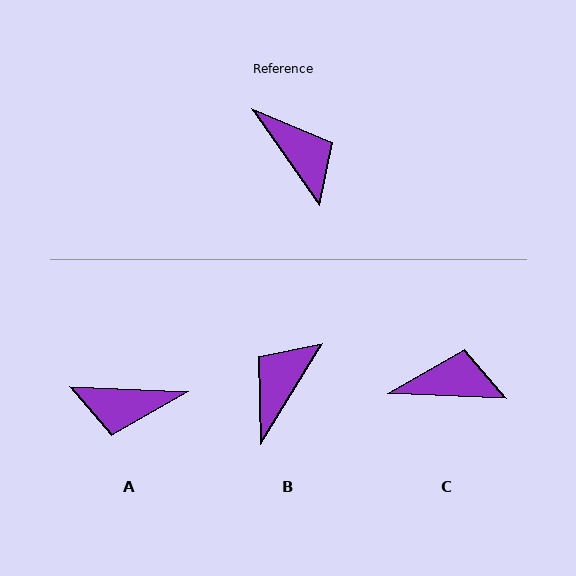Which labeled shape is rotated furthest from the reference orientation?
A, about 127 degrees away.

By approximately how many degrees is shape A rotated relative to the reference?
Approximately 127 degrees clockwise.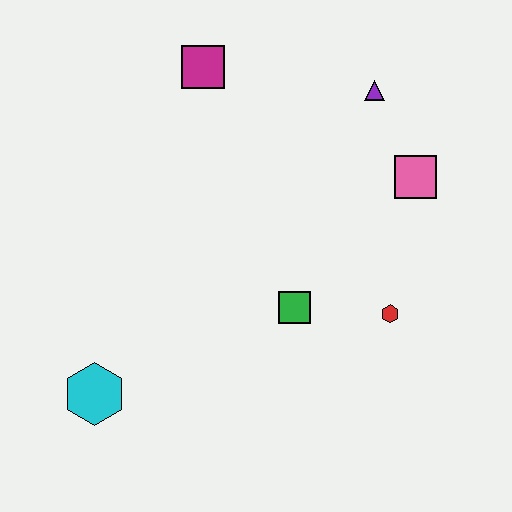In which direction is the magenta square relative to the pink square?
The magenta square is to the left of the pink square.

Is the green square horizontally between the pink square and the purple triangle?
No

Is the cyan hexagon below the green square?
Yes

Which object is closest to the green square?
The red hexagon is closest to the green square.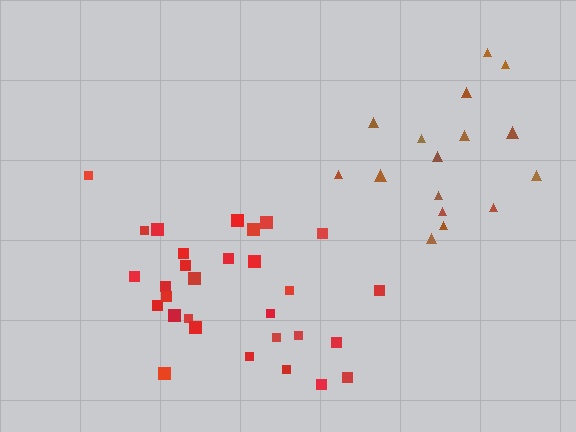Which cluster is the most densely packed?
Red.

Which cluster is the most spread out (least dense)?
Brown.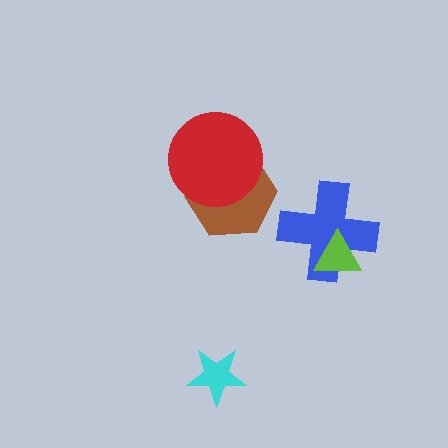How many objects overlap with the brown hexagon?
1 object overlaps with the brown hexagon.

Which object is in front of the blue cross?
The lime triangle is in front of the blue cross.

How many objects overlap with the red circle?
1 object overlaps with the red circle.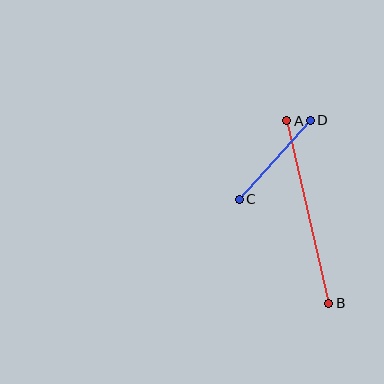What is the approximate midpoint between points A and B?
The midpoint is at approximately (308, 212) pixels.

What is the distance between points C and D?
The distance is approximately 106 pixels.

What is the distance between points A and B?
The distance is approximately 187 pixels.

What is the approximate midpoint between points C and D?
The midpoint is at approximately (275, 160) pixels.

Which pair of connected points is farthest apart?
Points A and B are farthest apart.